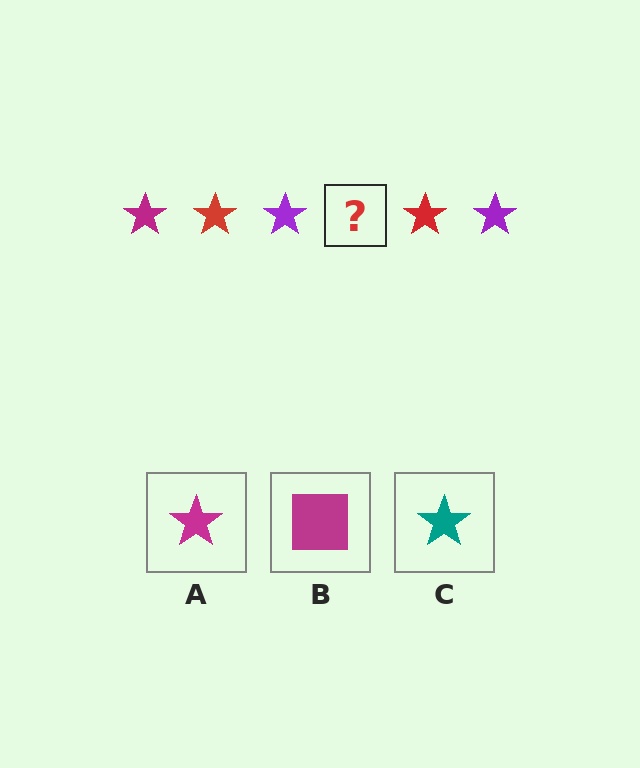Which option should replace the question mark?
Option A.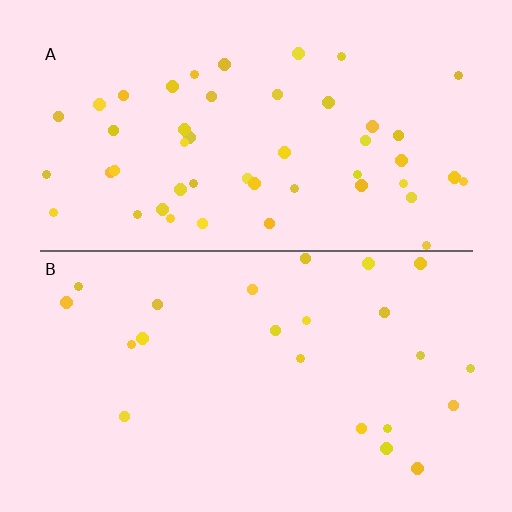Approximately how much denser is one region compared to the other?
Approximately 2.1× — region A over region B.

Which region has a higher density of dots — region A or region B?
A (the top).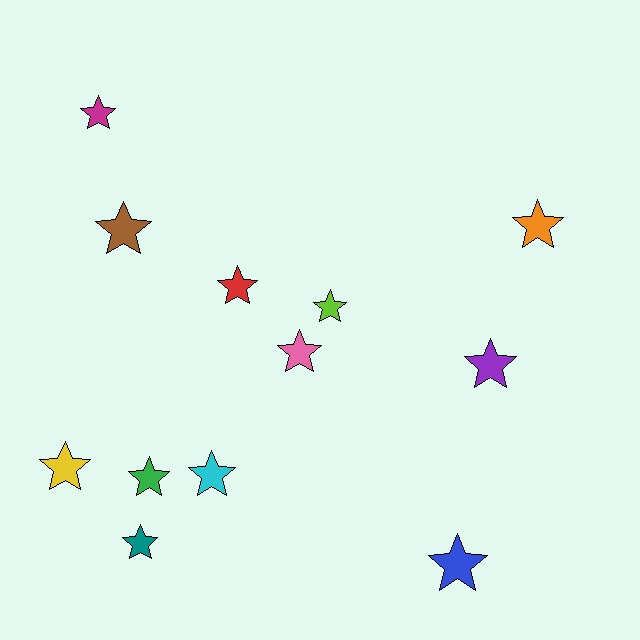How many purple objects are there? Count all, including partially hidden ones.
There is 1 purple object.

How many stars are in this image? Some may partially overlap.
There are 12 stars.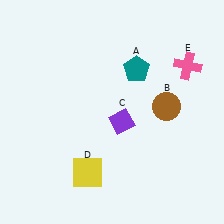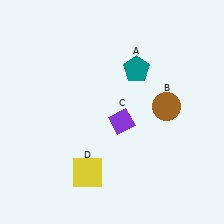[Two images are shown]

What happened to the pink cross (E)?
The pink cross (E) was removed in Image 2. It was in the top-right area of Image 1.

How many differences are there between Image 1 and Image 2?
There is 1 difference between the two images.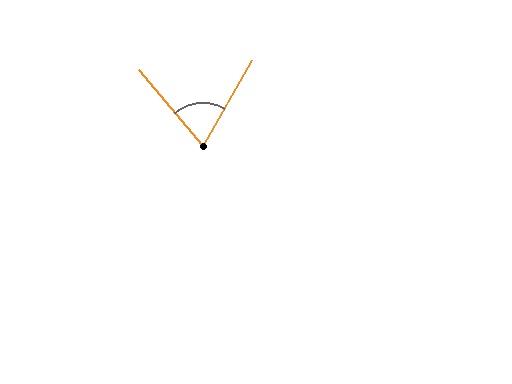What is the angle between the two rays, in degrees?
Approximately 70 degrees.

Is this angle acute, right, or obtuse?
It is acute.